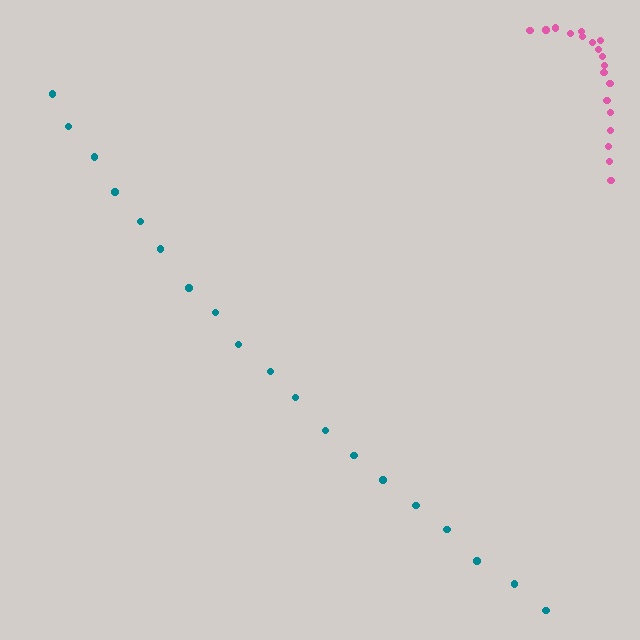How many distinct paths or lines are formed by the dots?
There are 2 distinct paths.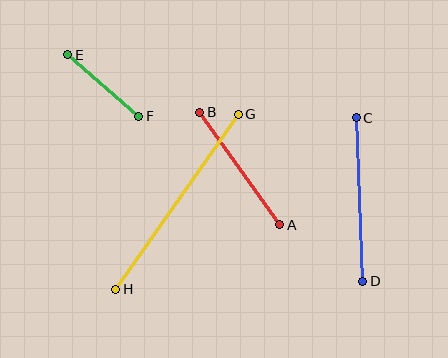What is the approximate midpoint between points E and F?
The midpoint is at approximately (103, 85) pixels.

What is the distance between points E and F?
The distance is approximately 94 pixels.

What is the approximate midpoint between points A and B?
The midpoint is at approximately (240, 169) pixels.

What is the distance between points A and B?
The distance is approximately 138 pixels.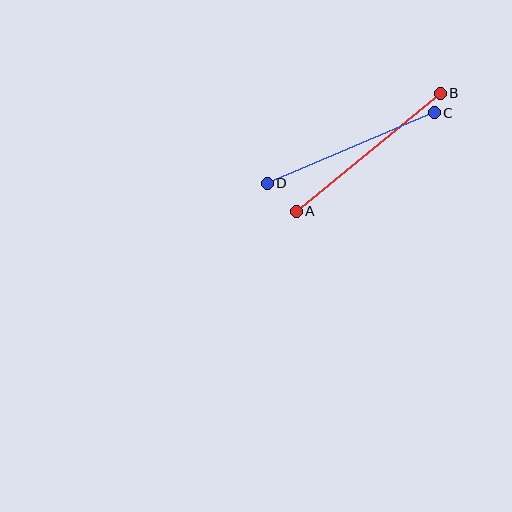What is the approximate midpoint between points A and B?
The midpoint is at approximately (368, 152) pixels.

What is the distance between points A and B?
The distance is approximately 186 pixels.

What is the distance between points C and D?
The distance is approximately 181 pixels.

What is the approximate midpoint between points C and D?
The midpoint is at approximately (351, 148) pixels.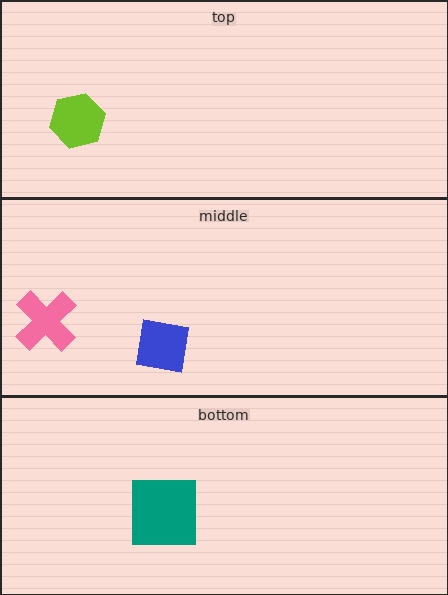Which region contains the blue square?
The middle region.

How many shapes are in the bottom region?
1.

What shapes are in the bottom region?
The teal square.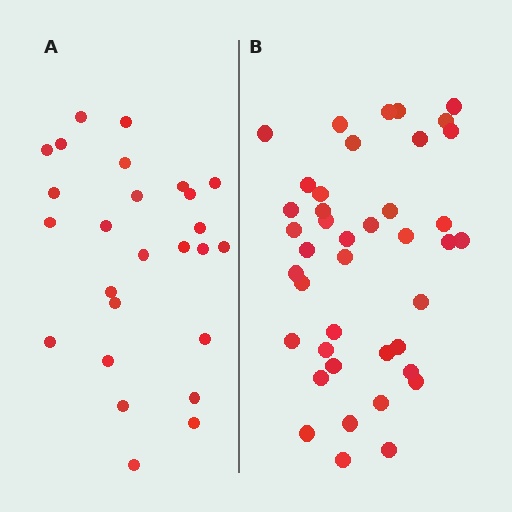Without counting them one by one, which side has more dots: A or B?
Region B (the right region) has more dots.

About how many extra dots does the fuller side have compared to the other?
Region B has approximately 15 more dots than region A.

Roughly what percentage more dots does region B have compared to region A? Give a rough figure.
About 60% more.